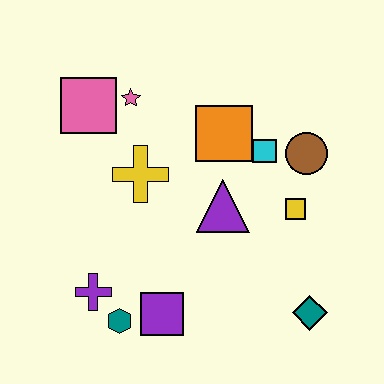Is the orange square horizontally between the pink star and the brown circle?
Yes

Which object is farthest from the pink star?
The teal diamond is farthest from the pink star.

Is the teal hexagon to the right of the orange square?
No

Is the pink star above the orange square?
Yes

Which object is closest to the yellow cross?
The pink star is closest to the yellow cross.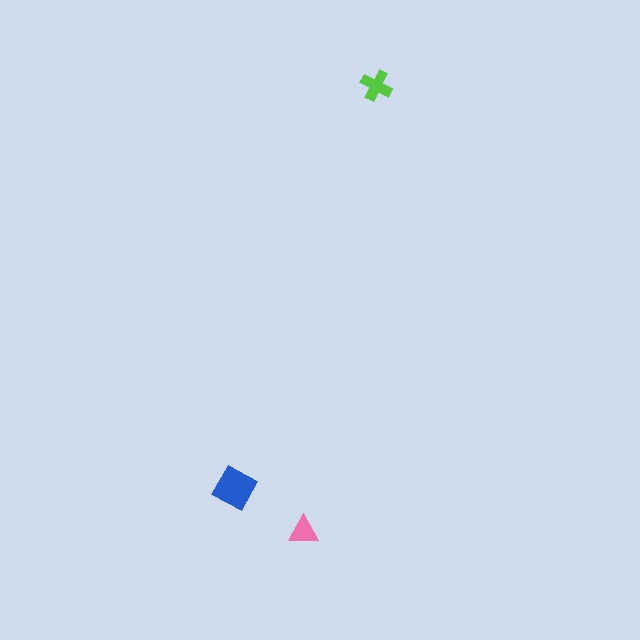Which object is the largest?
The blue diamond.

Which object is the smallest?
The pink triangle.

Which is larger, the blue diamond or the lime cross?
The blue diamond.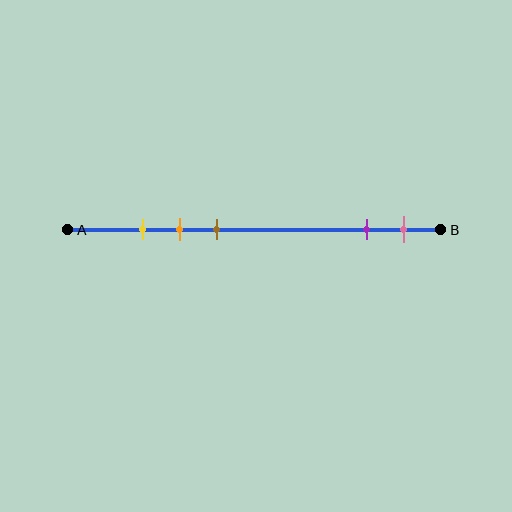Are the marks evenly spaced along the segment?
No, the marks are not evenly spaced.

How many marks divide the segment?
There are 5 marks dividing the segment.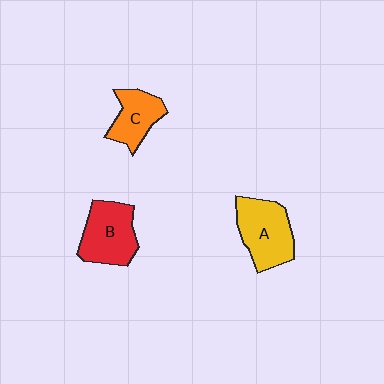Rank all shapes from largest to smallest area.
From largest to smallest: A (yellow), B (red), C (orange).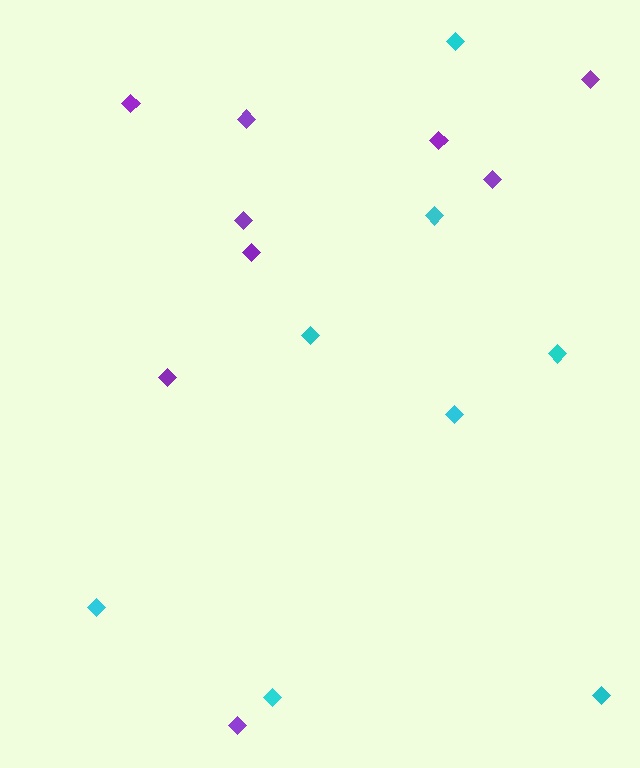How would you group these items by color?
There are 2 groups: one group of purple diamonds (9) and one group of cyan diamonds (8).